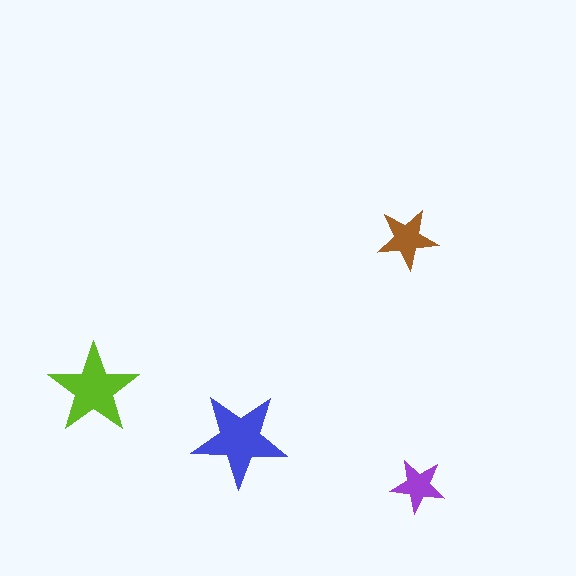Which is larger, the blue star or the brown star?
The blue one.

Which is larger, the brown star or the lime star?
The lime one.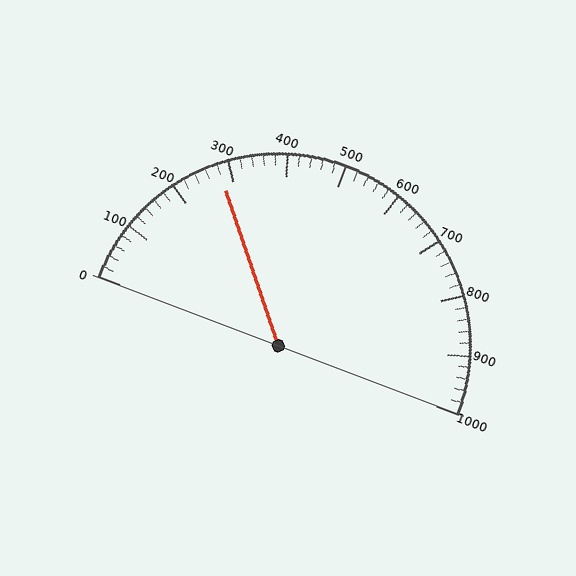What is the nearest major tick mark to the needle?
The nearest major tick mark is 300.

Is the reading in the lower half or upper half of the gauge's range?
The reading is in the lower half of the range (0 to 1000).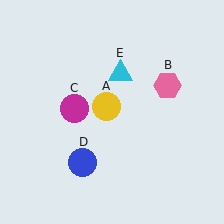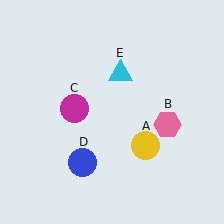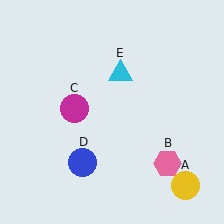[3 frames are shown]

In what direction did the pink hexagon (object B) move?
The pink hexagon (object B) moved down.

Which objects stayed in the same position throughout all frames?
Magenta circle (object C) and blue circle (object D) and cyan triangle (object E) remained stationary.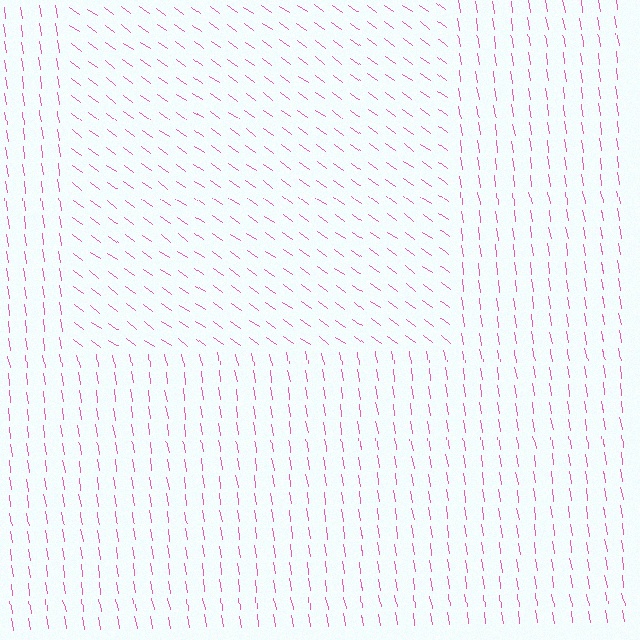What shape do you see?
I see a rectangle.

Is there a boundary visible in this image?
Yes, there is a texture boundary formed by a change in line orientation.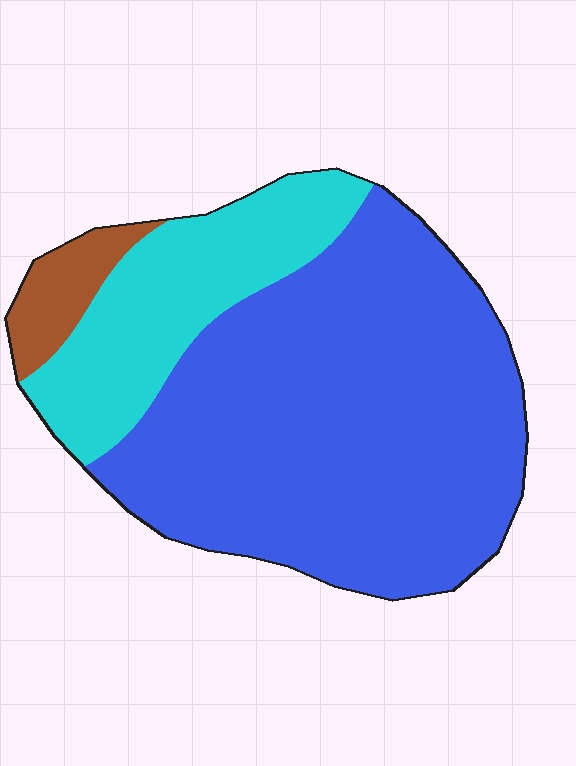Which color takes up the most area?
Blue, at roughly 70%.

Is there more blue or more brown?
Blue.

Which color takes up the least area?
Brown, at roughly 5%.